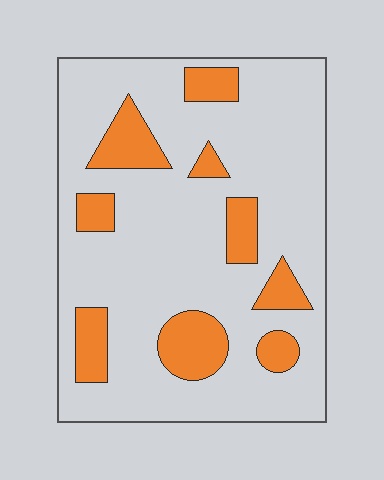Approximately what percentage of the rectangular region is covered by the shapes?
Approximately 20%.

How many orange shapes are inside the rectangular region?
9.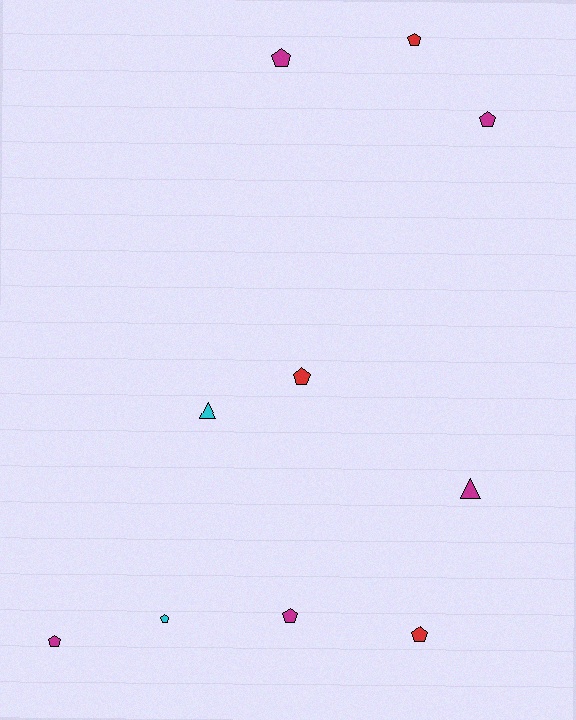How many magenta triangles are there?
There is 1 magenta triangle.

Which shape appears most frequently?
Pentagon, with 8 objects.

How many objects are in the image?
There are 10 objects.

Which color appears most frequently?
Magenta, with 5 objects.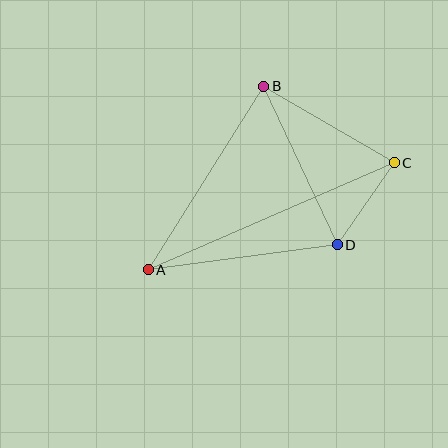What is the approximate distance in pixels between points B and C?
The distance between B and C is approximately 151 pixels.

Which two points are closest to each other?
Points C and D are closest to each other.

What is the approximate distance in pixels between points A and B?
The distance between A and B is approximately 217 pixels.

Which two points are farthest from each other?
Points A and C are farthest from each other.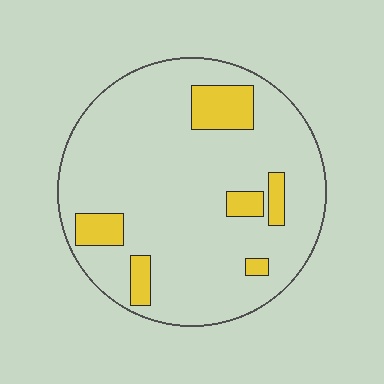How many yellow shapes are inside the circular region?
6.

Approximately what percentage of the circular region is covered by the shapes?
Approximately 15%.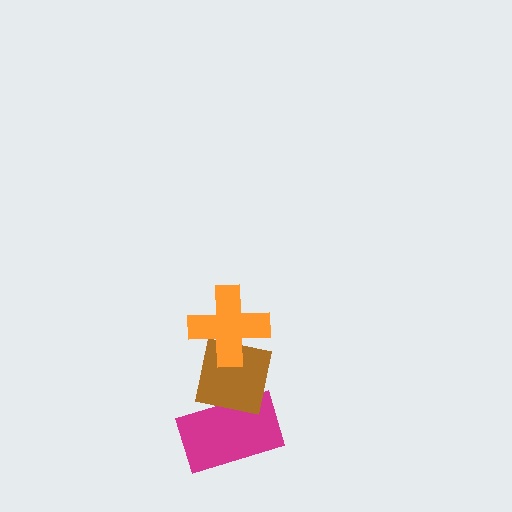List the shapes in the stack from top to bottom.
From top to bottom: the orange cross, the brown square, the magenta rectangle.